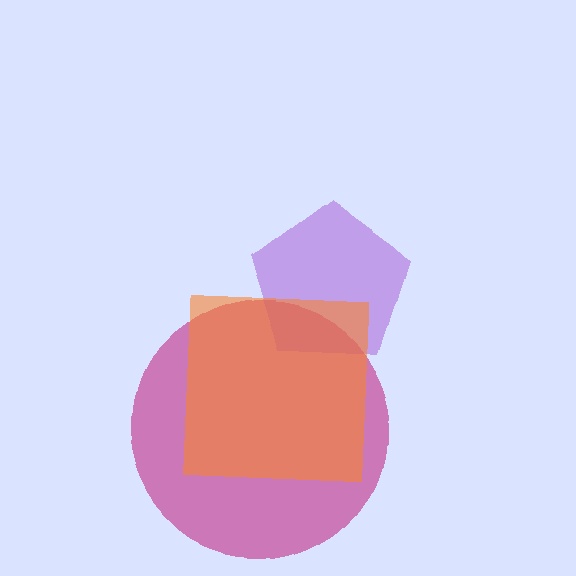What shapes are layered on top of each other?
The layered shapes are: a magenta circle, a purple pentagon, an orange square.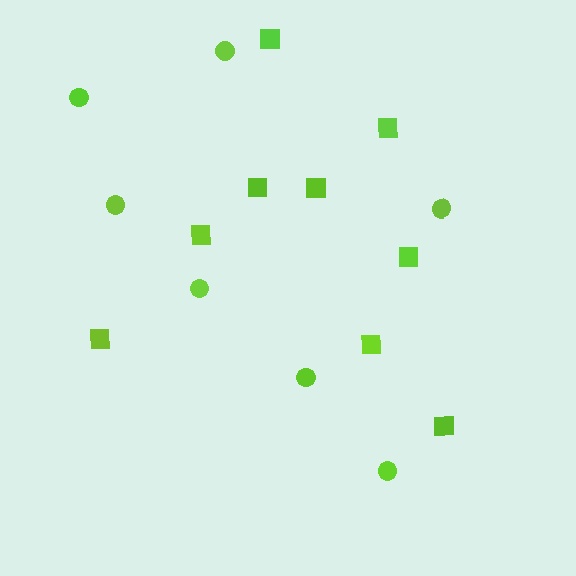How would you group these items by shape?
There are 2 groups: one group of squares (9) and one group of circles (7).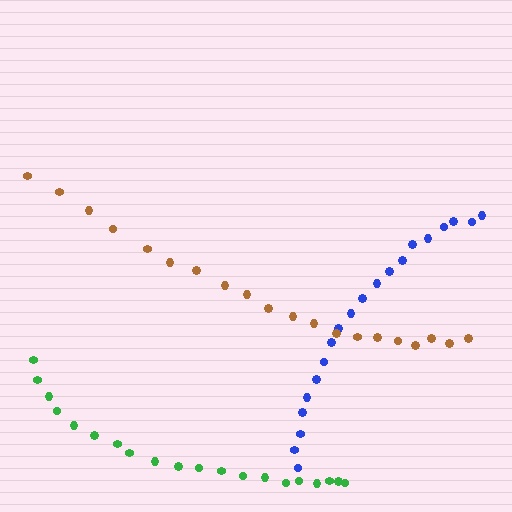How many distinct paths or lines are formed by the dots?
There are 3 distinct paths.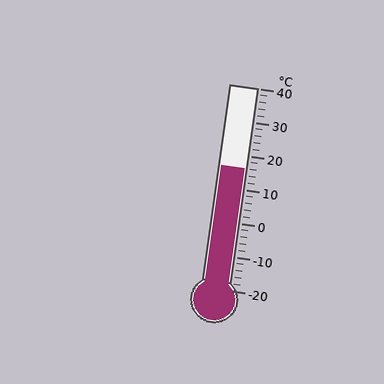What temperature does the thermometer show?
The thermometer shows approximately 16°C.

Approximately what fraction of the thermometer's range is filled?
The thermometer is filled to approximately 60% of its range.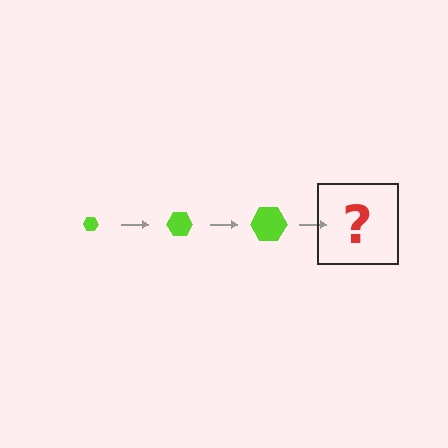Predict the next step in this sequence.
The next step is a lime hexagon, larger than the previous one.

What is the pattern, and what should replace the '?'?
The pattern is that the hexagon gets progressively larger each step. The '?' should be a lime hexagon, larger than the previous one.